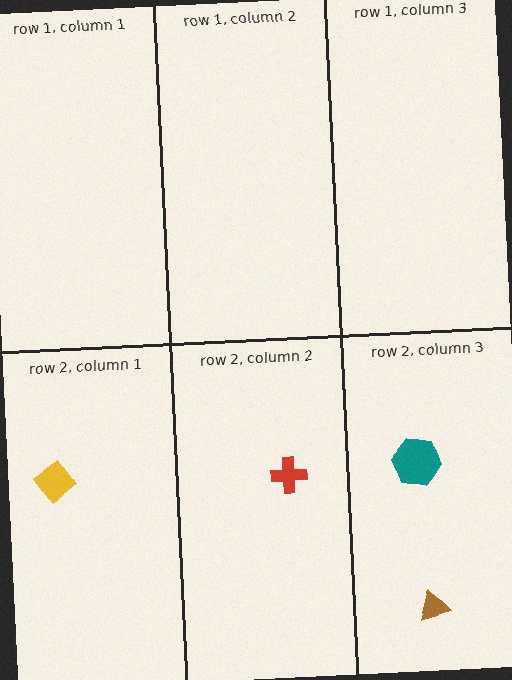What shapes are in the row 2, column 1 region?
The yellow diamond.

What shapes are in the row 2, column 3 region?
The teal hexagon, the brown triangle.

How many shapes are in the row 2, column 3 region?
2.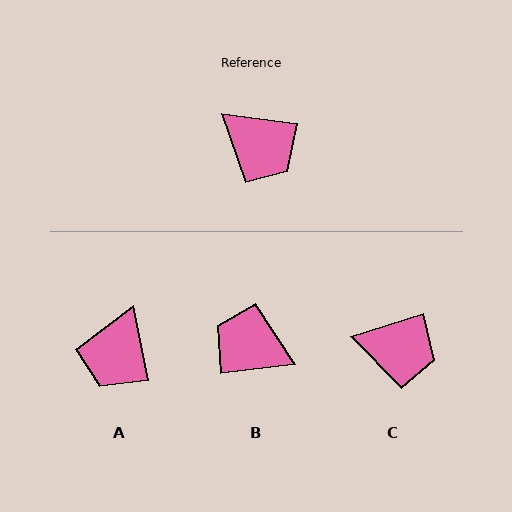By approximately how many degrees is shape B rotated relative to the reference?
Approximately 165 degrees clockwise.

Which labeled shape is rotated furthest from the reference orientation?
B, about 165 degrees away.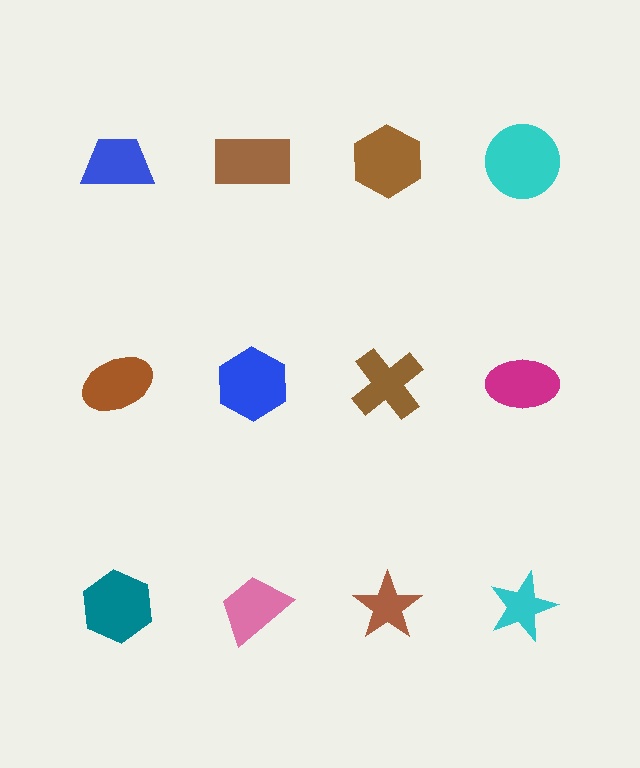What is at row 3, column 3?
A brown star.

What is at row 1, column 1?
A blue trapezoid.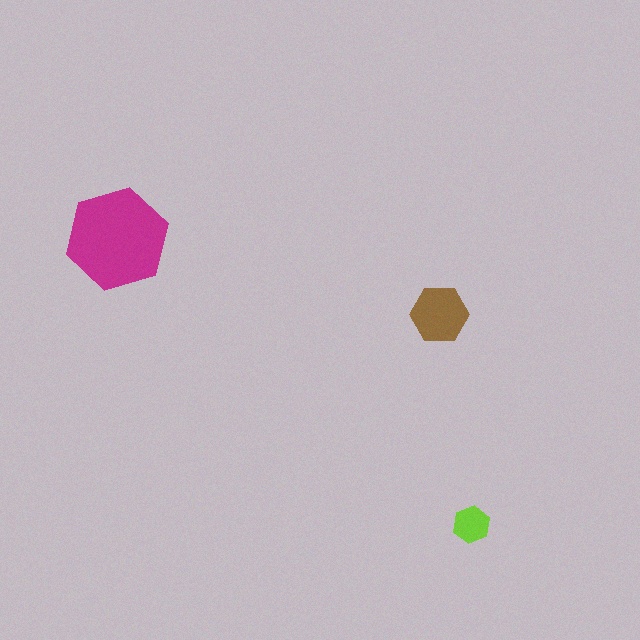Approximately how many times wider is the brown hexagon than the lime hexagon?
About 1.5 times wider.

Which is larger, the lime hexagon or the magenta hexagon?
The magenta one.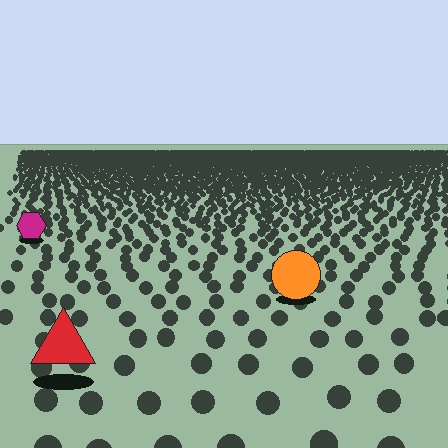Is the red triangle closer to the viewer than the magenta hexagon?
Yes. The red triangle is closer — you can tell from the texture gradient: the ground texture is coarser near it.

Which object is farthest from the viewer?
The magenta hexagon is farthest from the viewer. It appears smaller and the ground texture around it is denser.